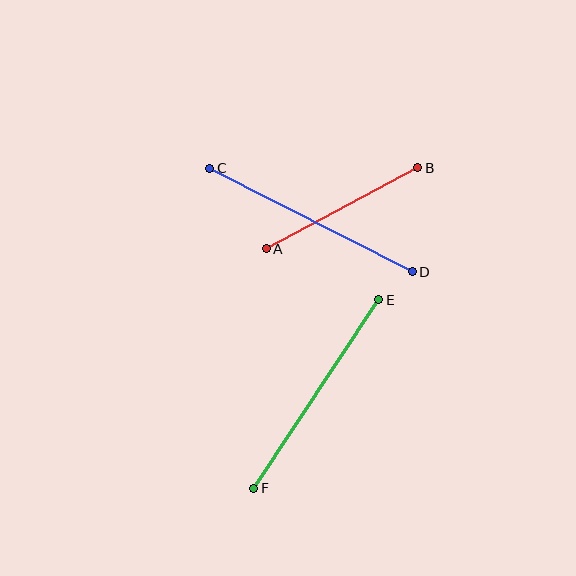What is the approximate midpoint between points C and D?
The midpoint is at approximately (311, 220) pixels.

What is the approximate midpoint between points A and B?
The midpoint is at approximately (342, 208) pixels.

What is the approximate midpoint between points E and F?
The midpoint is at approximately (316, 394) pixels.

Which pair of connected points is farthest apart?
Points C and D are farthest apart.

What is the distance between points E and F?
The distance is approximately 226 pixels.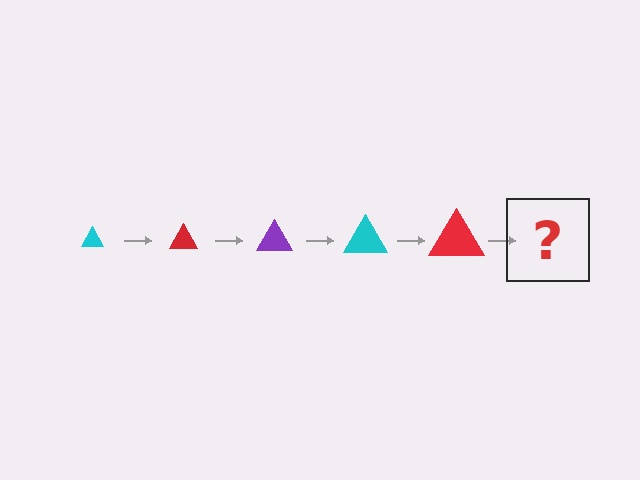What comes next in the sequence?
The next element should be a purple triangle, larger than the previous one.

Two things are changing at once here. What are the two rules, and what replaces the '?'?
The two rules are that the triangle grows larger each step and the color cycles through cyan, red, and purple. The '?' should be a purple triangle, larger than the previous one.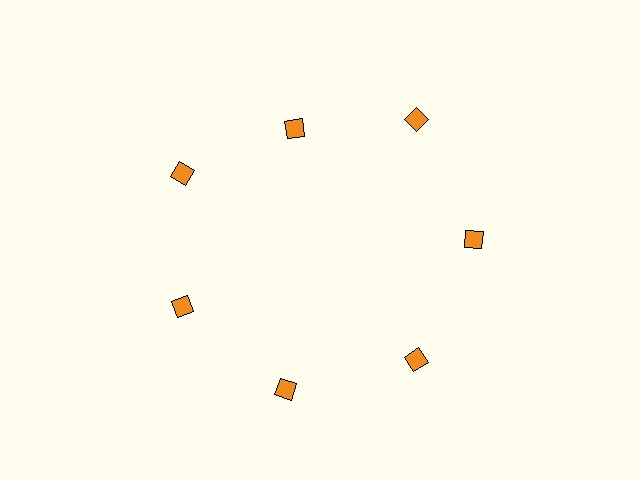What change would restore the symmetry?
The symmetry would be restored by moving it outward, back onto the ring so that all 7 diamonds sit at equal angles and equal distance from the center.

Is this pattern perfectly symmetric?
No. The 7 orange diamonds are arranged in a ring, but one element near the 12 o'clock position is pulled inward toward the center, breaking the 7-fold rotational symmetry.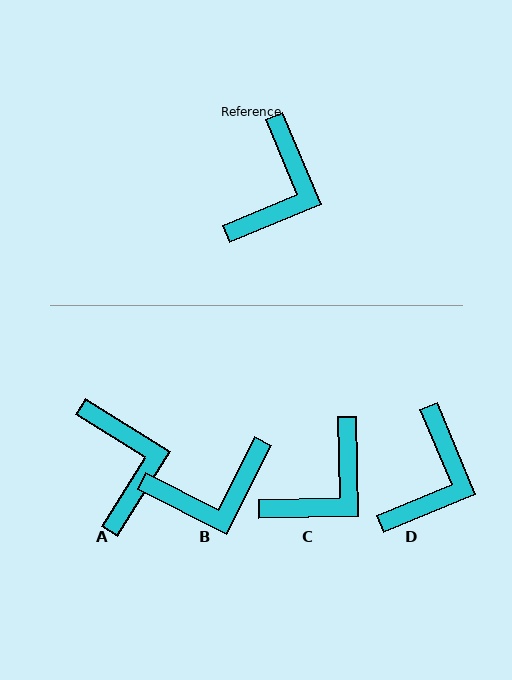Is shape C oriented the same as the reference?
No, it is off by about 22 degrees.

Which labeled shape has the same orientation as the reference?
D.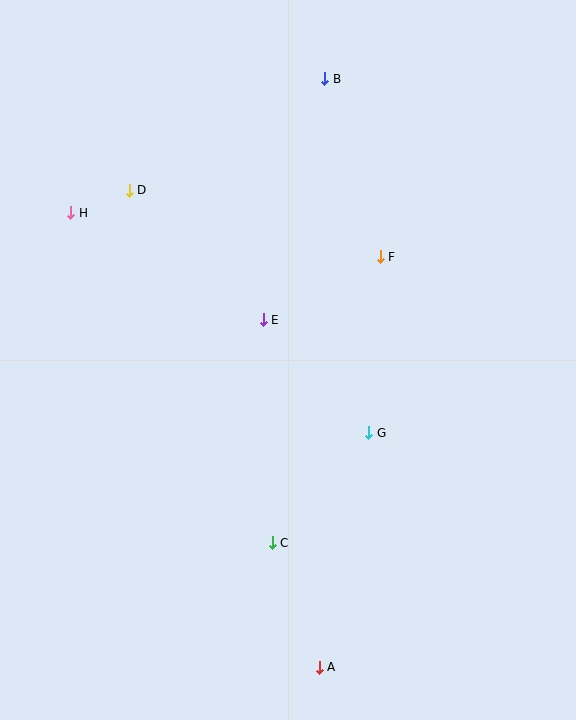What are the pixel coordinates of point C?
Point C is at (272, 543).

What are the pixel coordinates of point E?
Point E is at (263, 320).